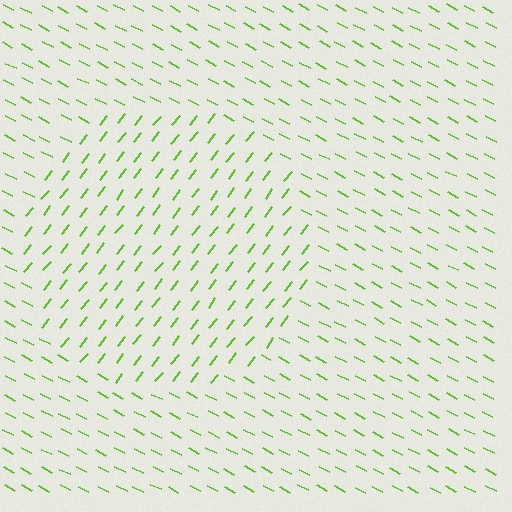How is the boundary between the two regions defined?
The boundary is defined purely by a change in line orientation (approximately 80 degrees difference). All lines are the same color and thickness.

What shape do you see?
I see a circle.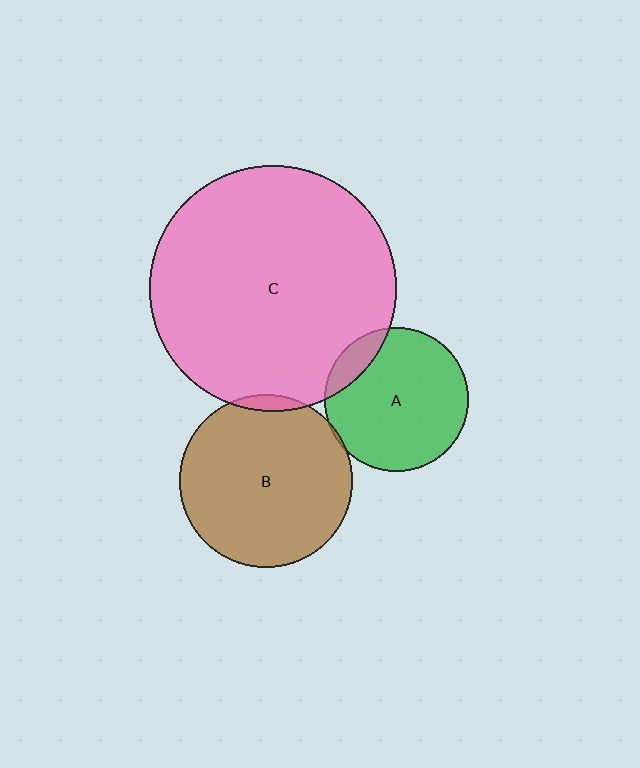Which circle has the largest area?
Circle C (pink).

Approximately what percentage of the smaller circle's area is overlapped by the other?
Approximately 10%.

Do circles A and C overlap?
Yes.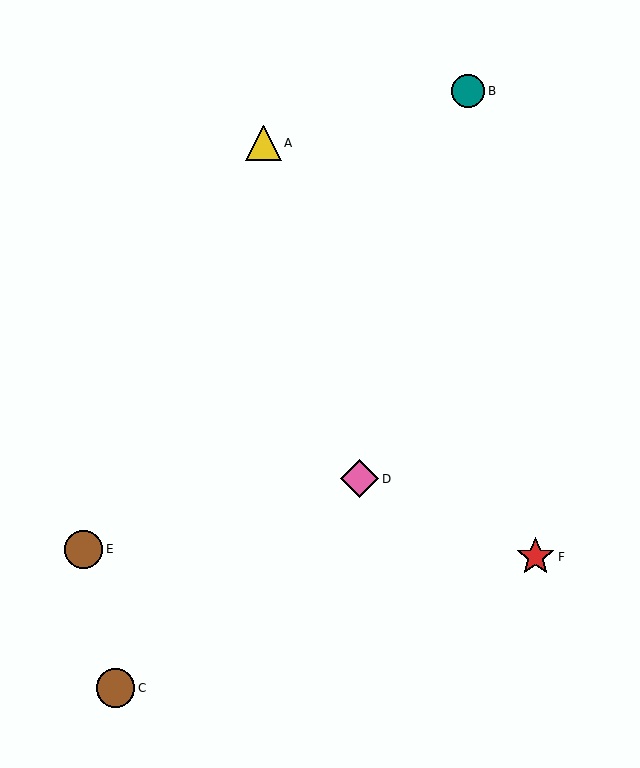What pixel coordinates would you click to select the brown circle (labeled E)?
Click at (84, 549) to select the brown circle E.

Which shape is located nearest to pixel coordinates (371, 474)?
The pink diamond (labeled D) at (360, 479) is nearest to that location.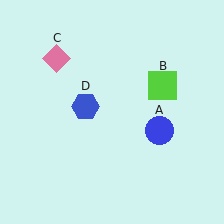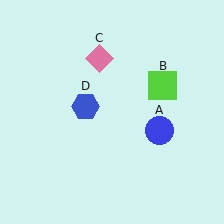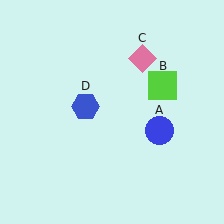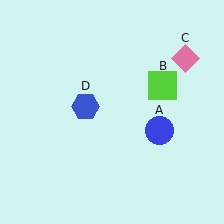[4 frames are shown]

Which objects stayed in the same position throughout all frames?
Blue circle (object A) and lime square (object B) and blue hexagon (object D) remained stationary.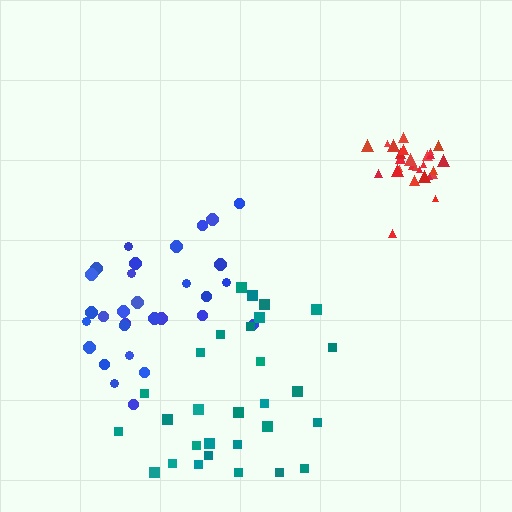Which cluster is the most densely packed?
Red.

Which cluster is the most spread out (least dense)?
Teal.